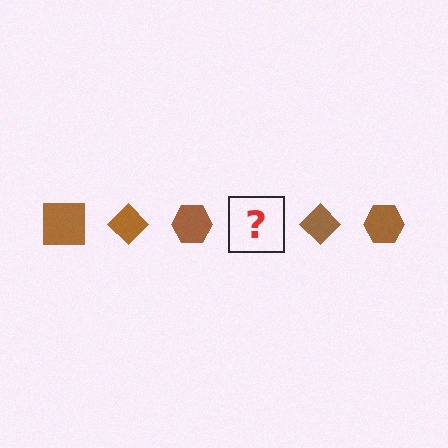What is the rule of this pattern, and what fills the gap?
The rule is that the pattern cycles through square, diamond, hexagon shapes in brown. The gap should be filled with a brown square.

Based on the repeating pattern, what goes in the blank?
The blank should be a brown square.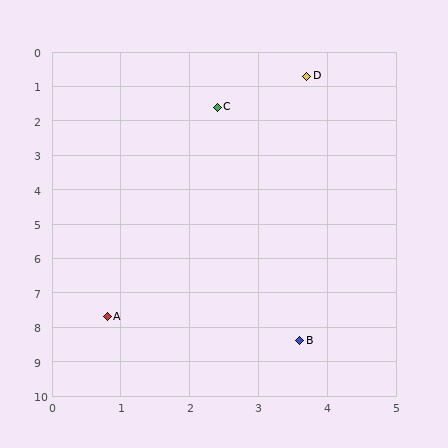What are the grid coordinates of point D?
Point D is at approximately (3.7, 0.7).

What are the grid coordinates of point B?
Point B is at approximately (3.6, 8.4).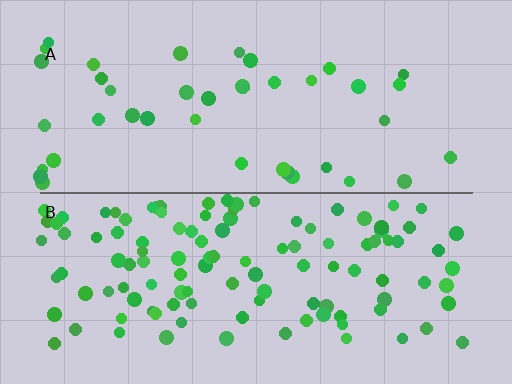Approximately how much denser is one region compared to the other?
Approximately 2.8× — region B over region A.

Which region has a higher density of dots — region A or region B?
B (the bottom).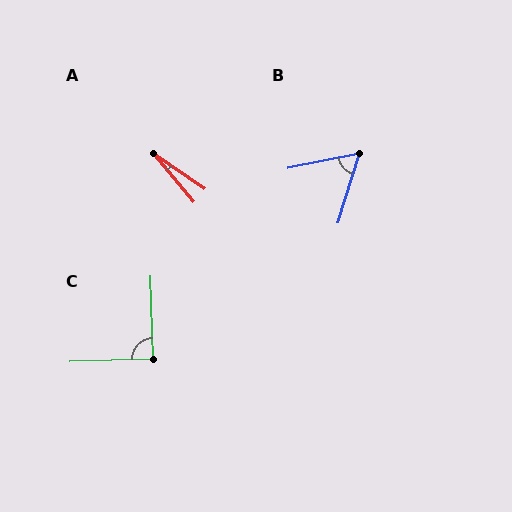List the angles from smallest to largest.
A (16°), B (61°), C (90°).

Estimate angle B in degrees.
Approximately 61 degrees.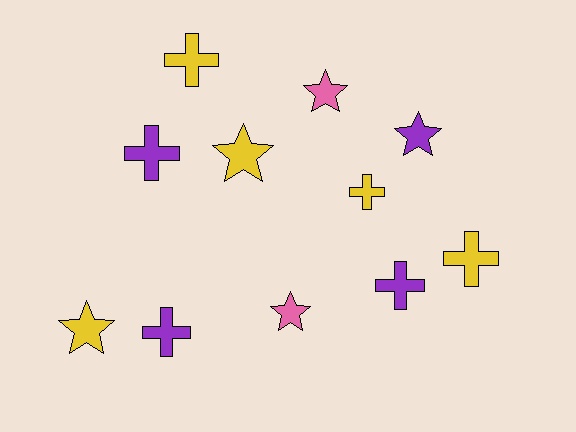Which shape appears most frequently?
Cross, with 6 objects.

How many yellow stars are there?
There are 2 yellow stars.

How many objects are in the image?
There are 11 objects.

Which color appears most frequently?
Yellow, with 5 objects.